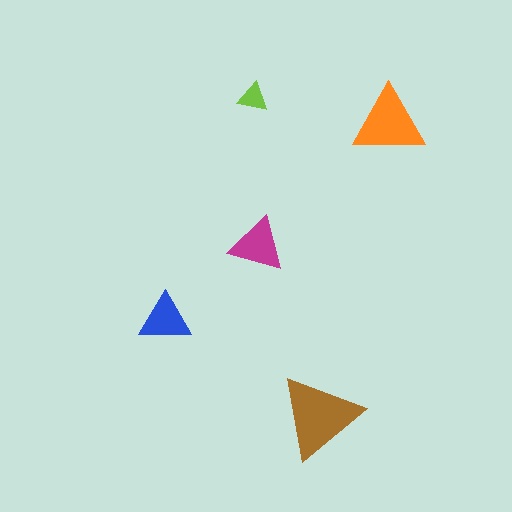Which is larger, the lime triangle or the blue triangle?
The blue one.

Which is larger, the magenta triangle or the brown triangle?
The brown one.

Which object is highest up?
The lime triangle is topmost.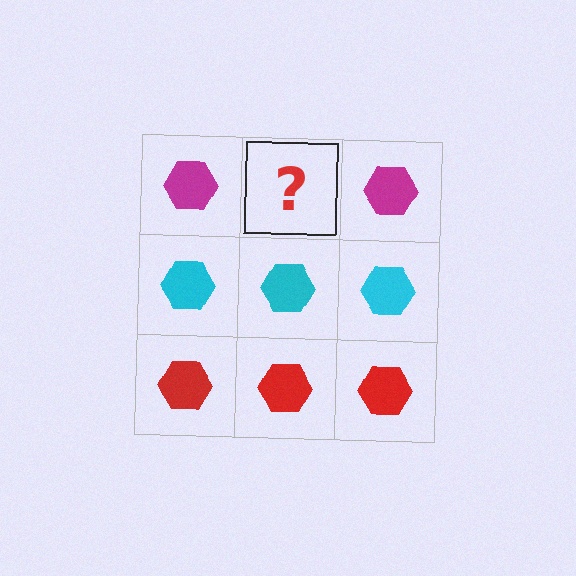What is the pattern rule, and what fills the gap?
The rule is that each row has a consistent color. The gap should be filled with a magenta hexagon.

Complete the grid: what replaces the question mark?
The question mark should be replaced with a magenta hexagon.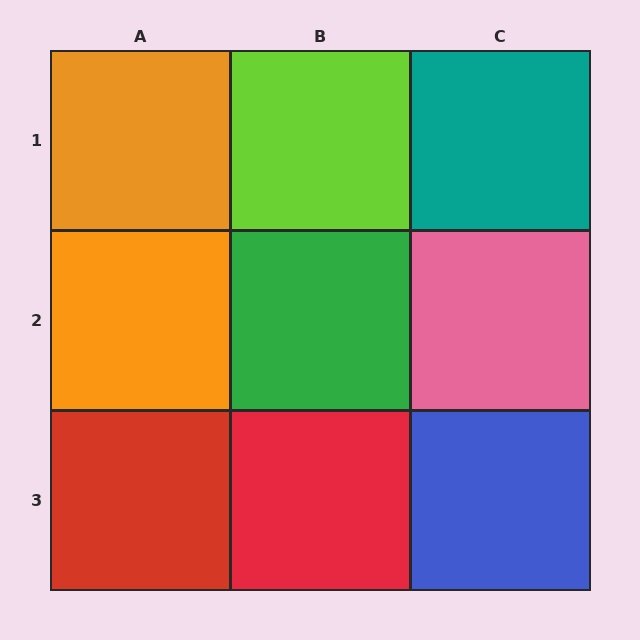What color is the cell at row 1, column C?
Teal.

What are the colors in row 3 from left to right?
Red, red, blue.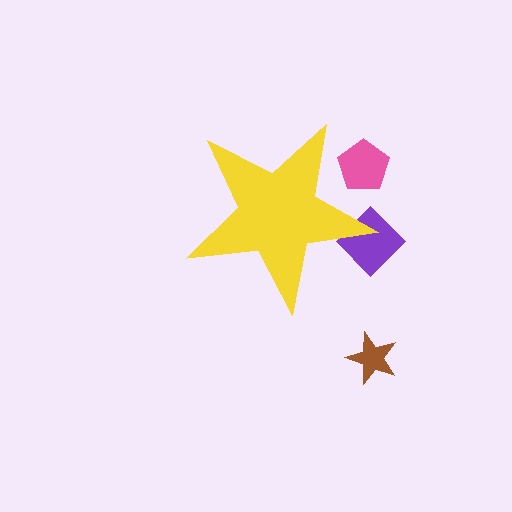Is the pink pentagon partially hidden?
Yes, the pink pentagon is partially hidden behind the yellow star.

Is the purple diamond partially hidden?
Yes, the purple diamond is partially hidden behind the yellow star.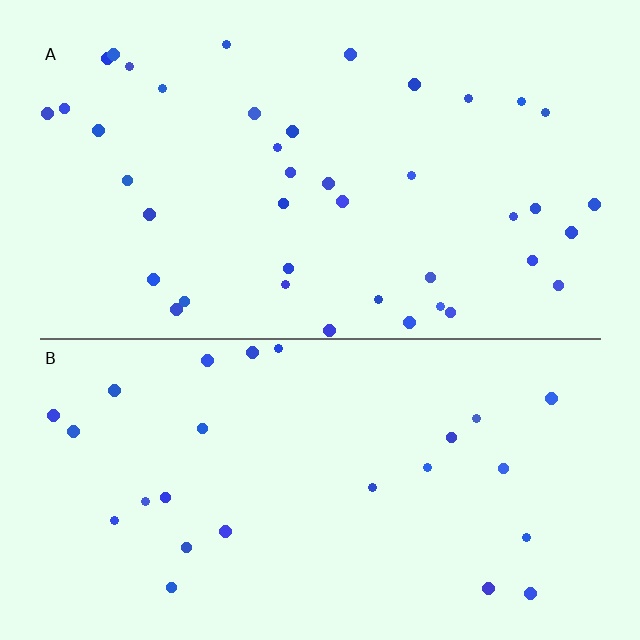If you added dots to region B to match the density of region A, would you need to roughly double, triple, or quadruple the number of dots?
Approximately double.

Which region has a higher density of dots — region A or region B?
A (the top).